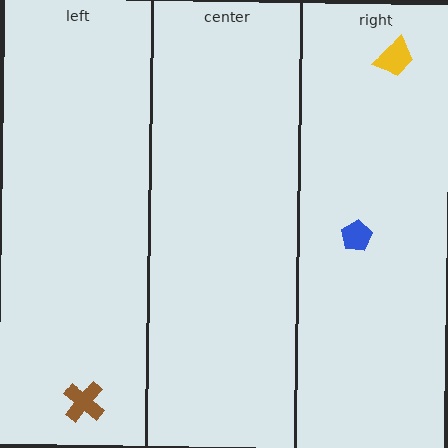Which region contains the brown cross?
The left region.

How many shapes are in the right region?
2.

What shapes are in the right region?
The blue pentagon, the yellow trapezoid.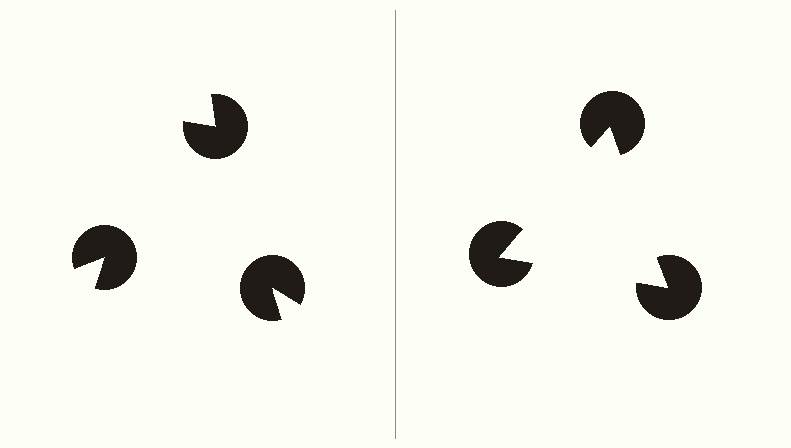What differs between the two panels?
The pac-man discs are positioned identically on both sides; only the wedge orientations differ. On the right they align to a triangle; on the left they are misaligned.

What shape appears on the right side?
An illusory triangle.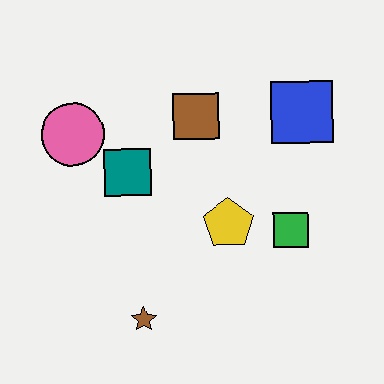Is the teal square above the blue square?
No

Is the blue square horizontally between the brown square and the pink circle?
No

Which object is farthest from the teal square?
The blue square is farthest from the teal square.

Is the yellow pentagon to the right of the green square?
No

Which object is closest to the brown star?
The yellow pentagon is closest to the brown star.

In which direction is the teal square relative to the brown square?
The teal square is to the left of the brown square.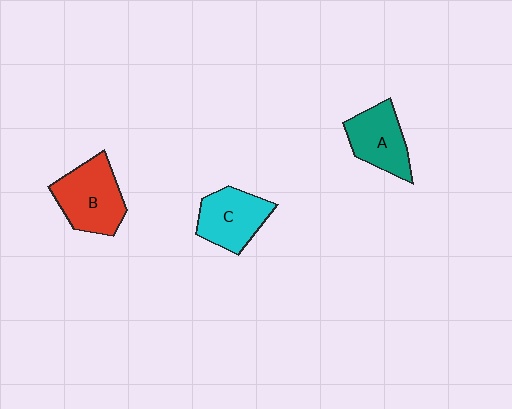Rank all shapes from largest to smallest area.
From largest to smallest: B (red), C (cyan), A (teal).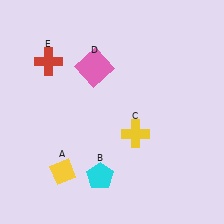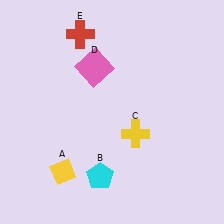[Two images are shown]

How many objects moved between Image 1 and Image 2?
1 object moved between the two images.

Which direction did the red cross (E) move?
The red cross (E) moved right.